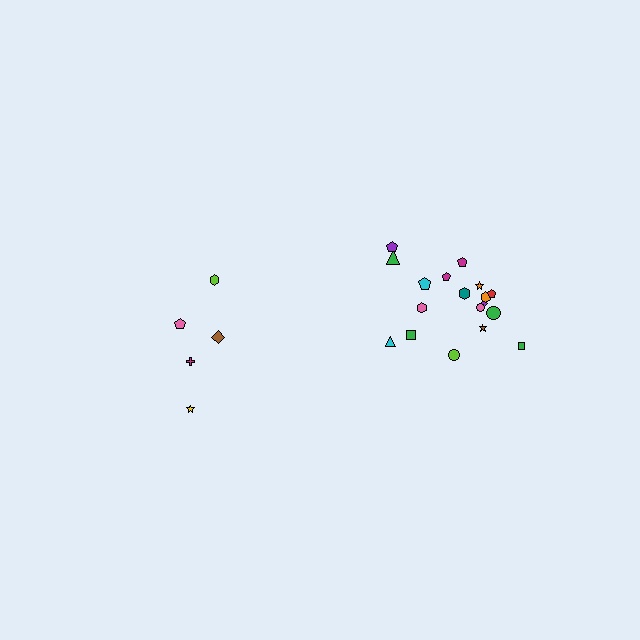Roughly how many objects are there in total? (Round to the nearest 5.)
Roughly 25 objects in total.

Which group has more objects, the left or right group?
The right group.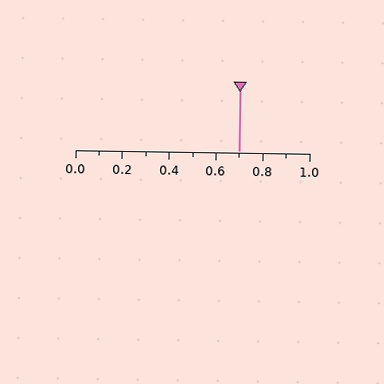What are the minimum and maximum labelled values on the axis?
The axis runs from 0.0 to 1.0.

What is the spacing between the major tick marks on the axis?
The major ticks are spaced 0.2 apart.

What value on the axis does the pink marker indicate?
The marker indicates approximately 0.7.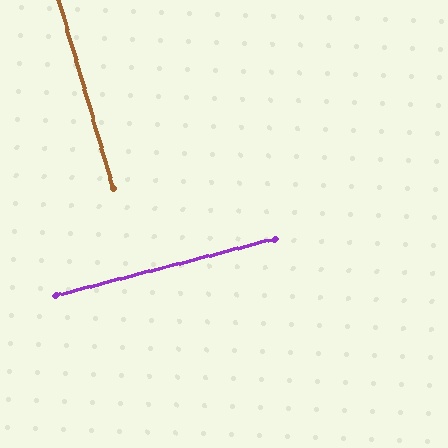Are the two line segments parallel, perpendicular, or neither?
Perpendicular — they meet at approximately 89°.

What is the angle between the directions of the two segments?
Approximately 89 degrees.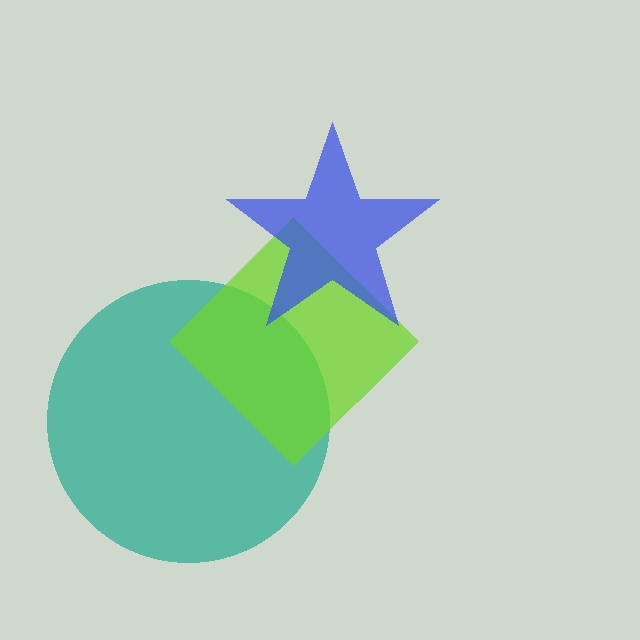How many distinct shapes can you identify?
There are 3 distinct shapes: a teal circle, a lime diamond, a blue star.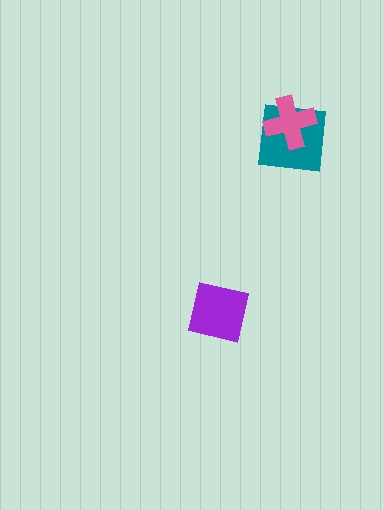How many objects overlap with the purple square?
0 objects overlap with the purple square.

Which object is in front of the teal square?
The pink cross is in front of the teal square.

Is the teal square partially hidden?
Yes, it is partially covered by another shape.